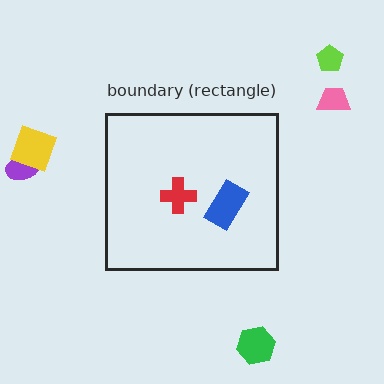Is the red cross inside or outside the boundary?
Inside.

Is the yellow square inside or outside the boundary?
Outside.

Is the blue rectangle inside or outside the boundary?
Inside.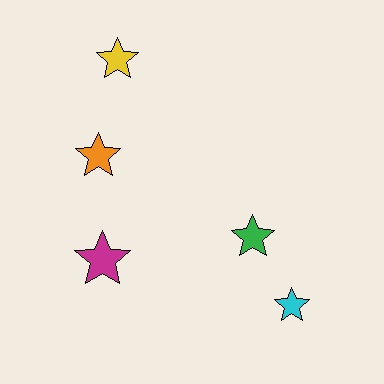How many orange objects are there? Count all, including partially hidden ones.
There is 1 orange object.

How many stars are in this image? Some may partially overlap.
There are 5 stars.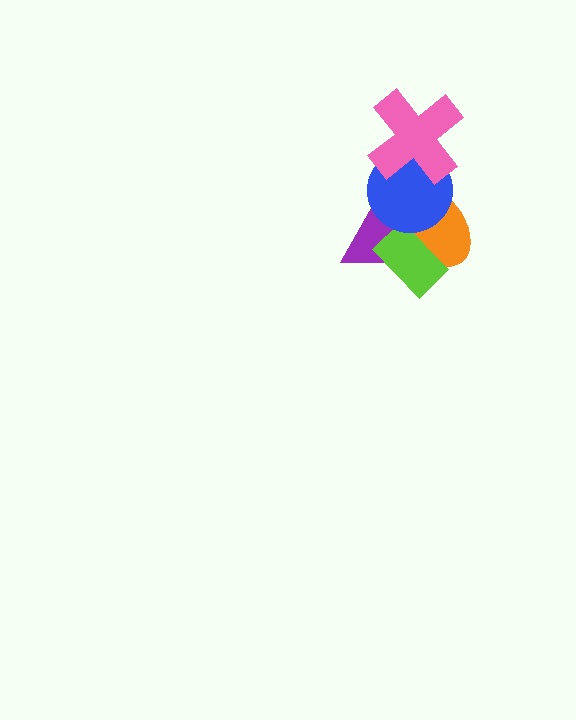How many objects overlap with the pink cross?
1 object overlaps with the pink cross.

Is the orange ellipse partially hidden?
Yes, it is partially covered by another shape.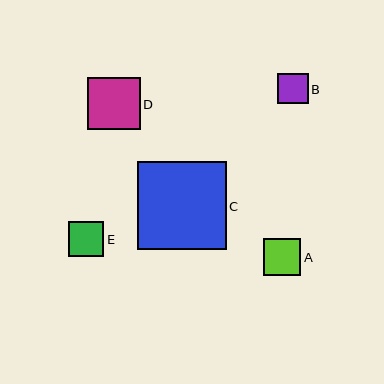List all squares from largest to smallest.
From largest to smallest: C, D, A, E, B.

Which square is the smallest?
Square B is the smallest with a size of approximately 30 pixels.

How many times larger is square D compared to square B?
Square D is approximately 1.7 times the size of square B.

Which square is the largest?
Square C is the largest with a size of approximately 88 pixels.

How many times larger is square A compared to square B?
Square A is approximately 1.2 times the size of square B.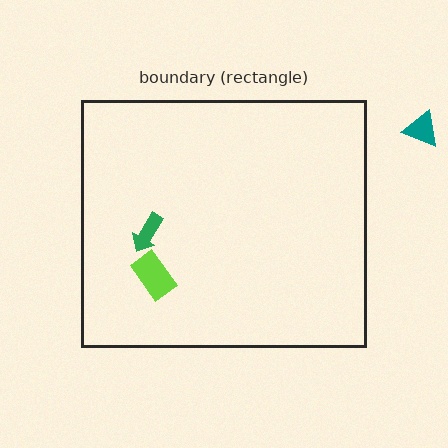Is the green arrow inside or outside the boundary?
Inside.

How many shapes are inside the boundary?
2 inside, 1 outside.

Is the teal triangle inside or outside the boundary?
Outside.